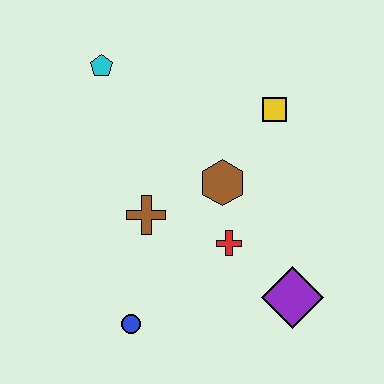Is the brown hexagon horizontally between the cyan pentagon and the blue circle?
No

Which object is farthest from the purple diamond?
The cyan pentagon is farthest from the purple diamond.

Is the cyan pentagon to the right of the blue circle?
No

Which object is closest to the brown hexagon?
The red cross is closest to the brown hexagon.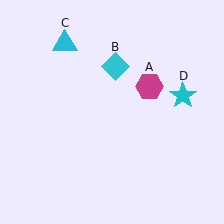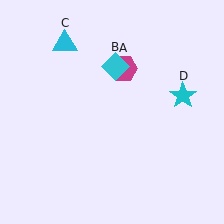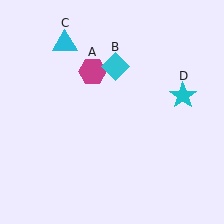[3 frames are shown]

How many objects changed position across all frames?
1 object changed position: magenta hexagon (object A).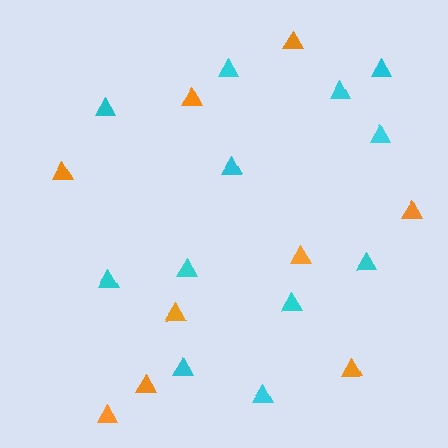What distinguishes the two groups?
There are 2 groups: one group of orange triangles (9) and one group of cyan triangles (12).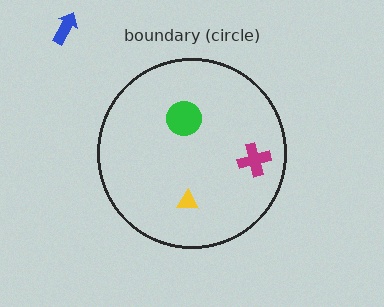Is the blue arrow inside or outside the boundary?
Outside.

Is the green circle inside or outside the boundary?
Inside.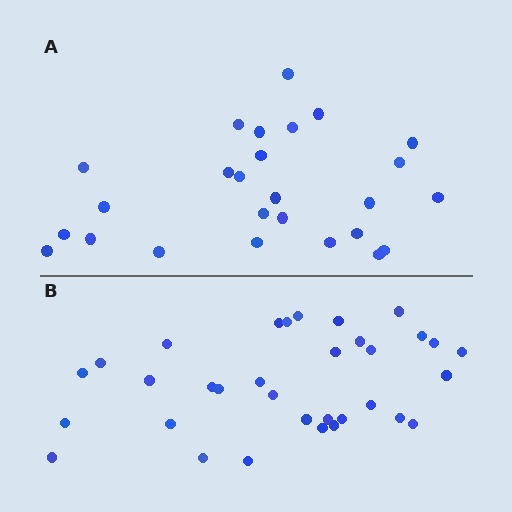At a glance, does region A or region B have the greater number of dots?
Region B (the bottom region) has more dots.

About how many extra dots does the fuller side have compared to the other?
Region B has roughly 8 or so more dots than region A.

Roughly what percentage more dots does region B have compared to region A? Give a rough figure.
About 25% more.